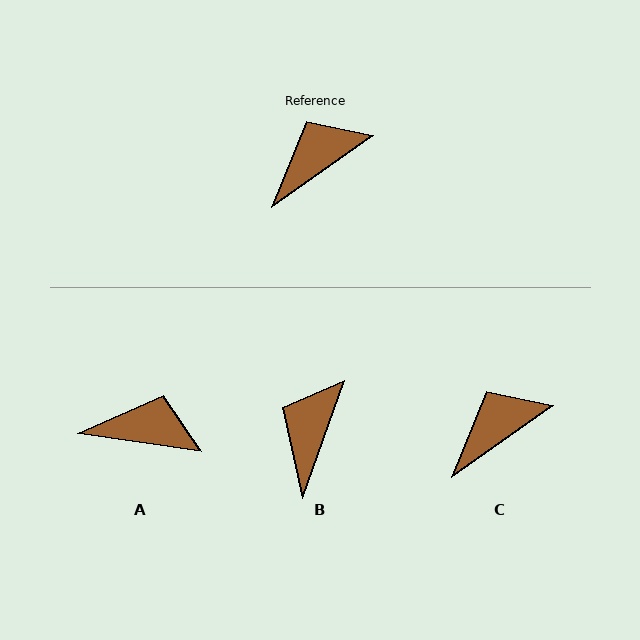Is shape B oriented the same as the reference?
No, it is off by about 35 degrees.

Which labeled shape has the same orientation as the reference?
C.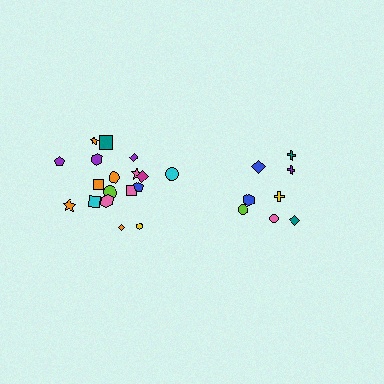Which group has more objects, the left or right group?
The left group.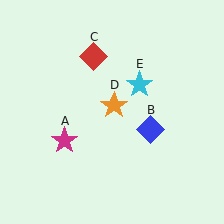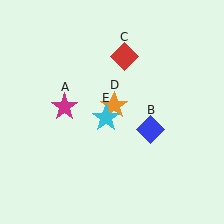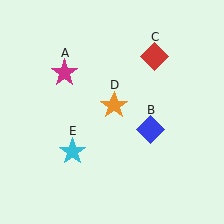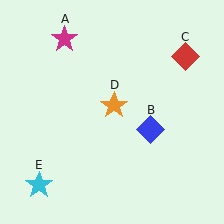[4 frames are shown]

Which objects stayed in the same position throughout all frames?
Blue diamond (object B) and orange star (object D) remained stationary.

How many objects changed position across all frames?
3 objects changed position: magenta star (object A), red diamond (object C), cyan star (object E).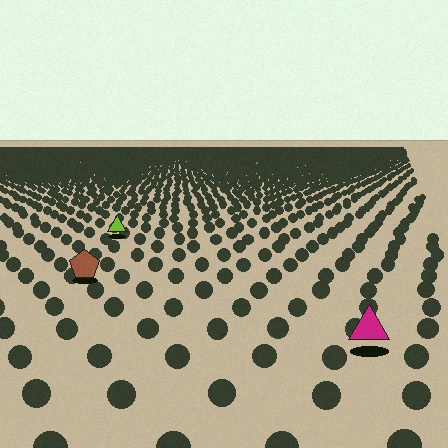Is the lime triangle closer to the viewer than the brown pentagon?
No. The brown pentagon is closer — you can tell from the texture gradient: the ground texture is coarser near it.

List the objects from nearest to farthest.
From nearest to farthest: the magenta triangle, the brown pentagon, the lime triangle.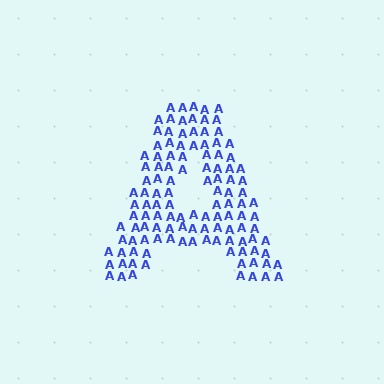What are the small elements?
The small elements are letter A's.